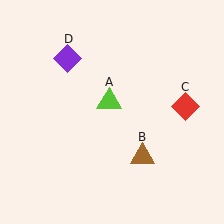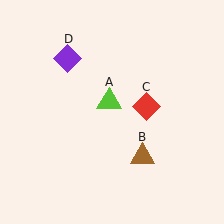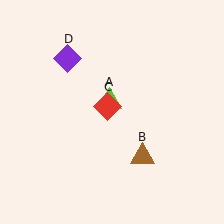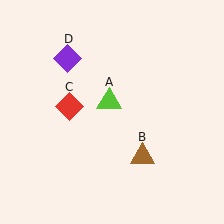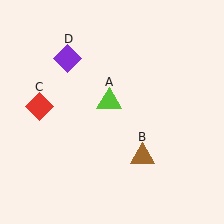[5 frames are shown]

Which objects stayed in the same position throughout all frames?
Lime triangle (object A) and brown triangle (object B) and purple diamond (object D) remained stationary.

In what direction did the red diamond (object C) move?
The red diamond (object C) moved left.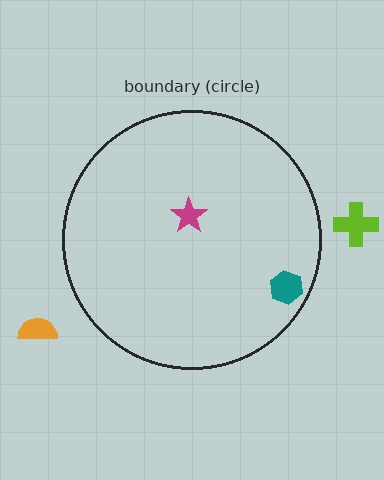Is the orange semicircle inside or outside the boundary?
Outside.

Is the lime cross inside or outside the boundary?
Outside.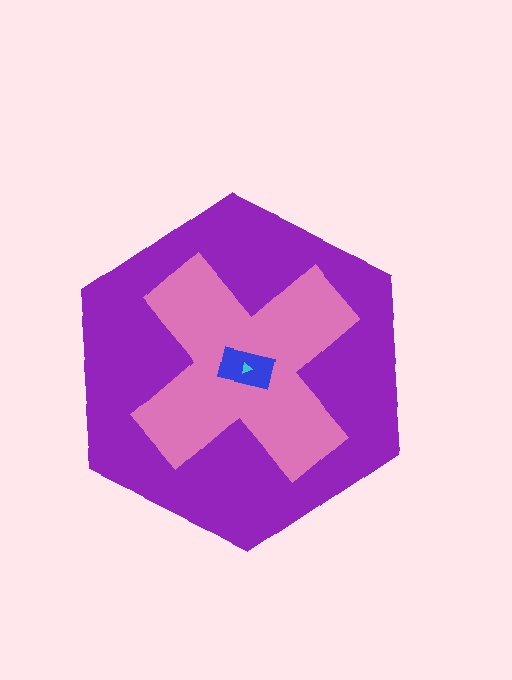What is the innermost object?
The cyan triangle.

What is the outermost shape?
The purple hexagon.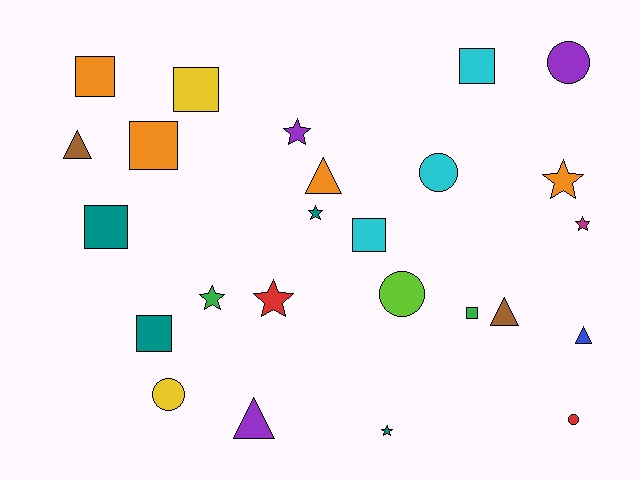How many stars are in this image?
There are 7 stars.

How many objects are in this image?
There are 25 objects.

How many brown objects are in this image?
There are 2 brown objects.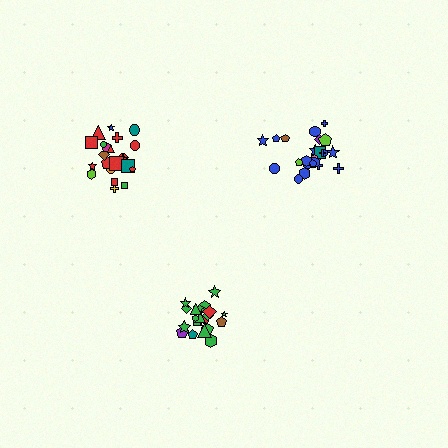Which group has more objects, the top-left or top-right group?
The top-right group.